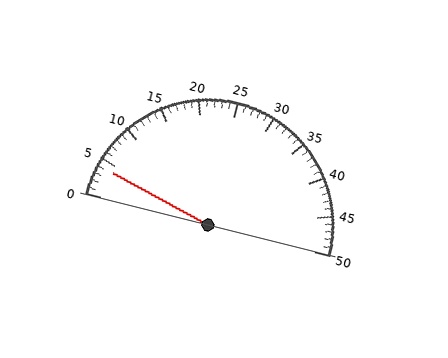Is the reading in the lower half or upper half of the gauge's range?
The reading is in the lower half of the range (0 to 50).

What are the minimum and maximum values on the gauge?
The gauge ranges from 0 to 50.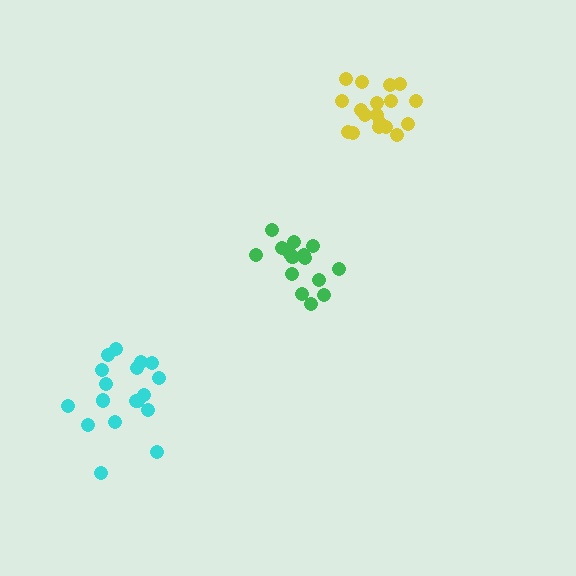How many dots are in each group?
Group 1: 18 dots, Group 2: 18 dots, Group 3: 15 dots (51 total).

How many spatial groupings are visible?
There are 3 spatial groupings.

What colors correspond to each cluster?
The clusters are colored: cyan, yellow, green.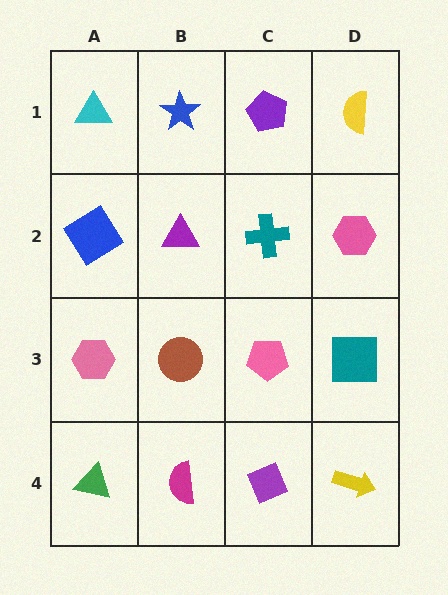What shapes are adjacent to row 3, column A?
A blue diamond (row 2, column A), a green triangle (row 4, column A), a brown circle (row 3, column B).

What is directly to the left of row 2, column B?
A blue diamond.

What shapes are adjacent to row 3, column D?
A pink hexagon (row 2, column D), a yellow arrow (row 4, column D), a pink pentagon (row 3, column C).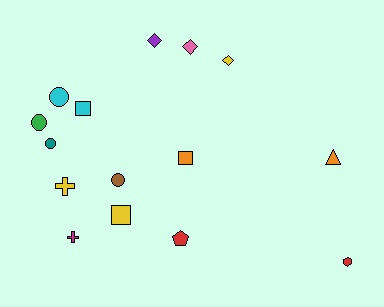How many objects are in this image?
There are 15 objects.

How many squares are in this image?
There are 3 squares.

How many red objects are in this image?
There are 2 red objects.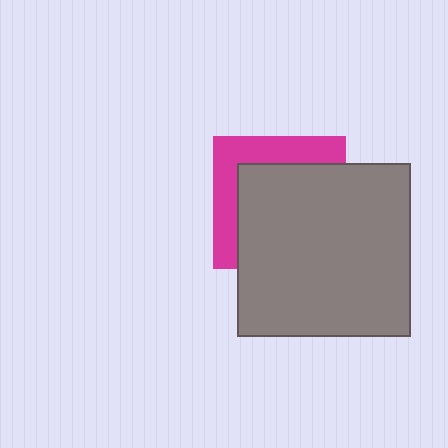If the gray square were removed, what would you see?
You would see the complete magenta square.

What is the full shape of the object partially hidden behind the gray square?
The partially hidden object is a magenta square.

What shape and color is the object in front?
The object in front is a gray square.